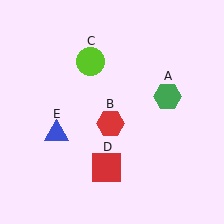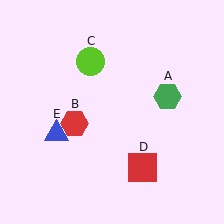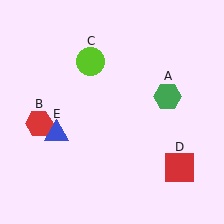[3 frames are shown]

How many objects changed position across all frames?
2 objects changed position: red hexagon (object B), red square (object D).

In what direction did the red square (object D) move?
The red square (object D) moved right.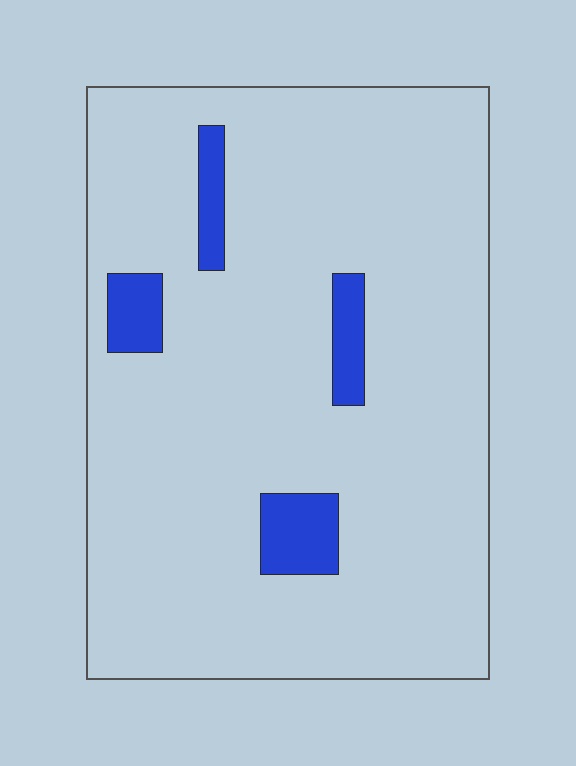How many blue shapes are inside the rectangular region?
4.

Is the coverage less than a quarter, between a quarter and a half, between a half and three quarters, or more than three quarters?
Less than a quarter.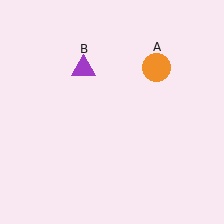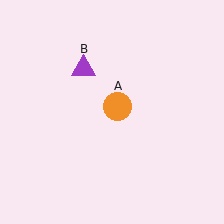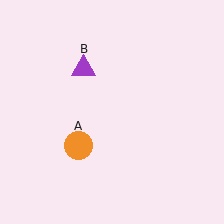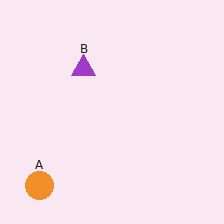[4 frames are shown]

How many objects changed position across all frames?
1 object changed position: orange circle (object A).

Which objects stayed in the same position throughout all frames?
Purple triangle (object B) remained stationary.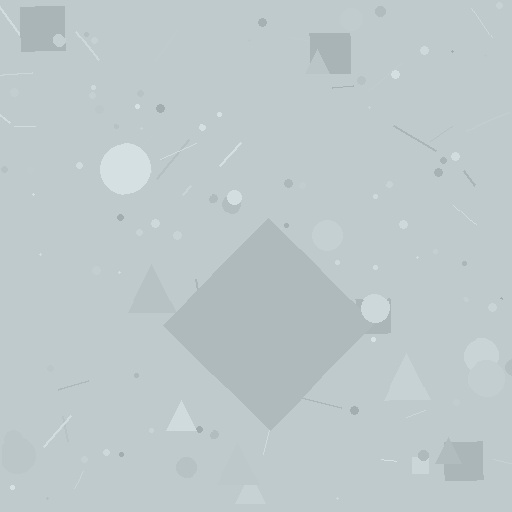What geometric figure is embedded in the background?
A diamond is embedded in the background.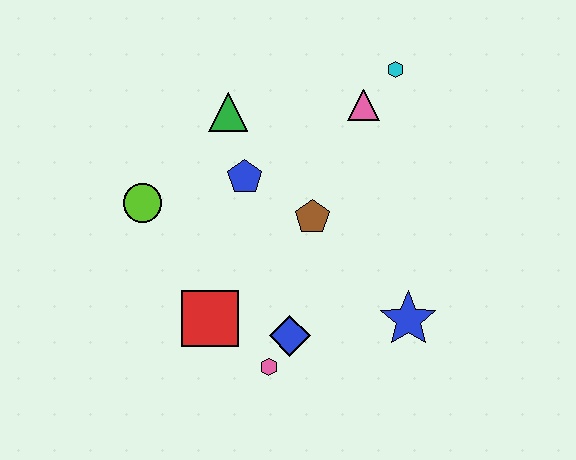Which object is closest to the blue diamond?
The pink hexagon is closest to the blue diamond.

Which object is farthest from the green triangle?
The blue star is farthest from the green triangle.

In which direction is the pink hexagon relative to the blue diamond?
The pink hexagon is below the blue diamond.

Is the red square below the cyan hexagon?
Yes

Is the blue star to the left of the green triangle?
No